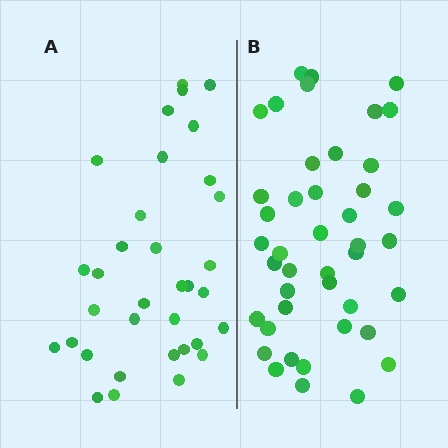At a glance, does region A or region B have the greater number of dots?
Region B (the right region) has more dots.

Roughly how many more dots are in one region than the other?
Region B has roughly 8 or so more dots than region A.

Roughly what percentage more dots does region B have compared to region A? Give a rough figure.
About 25% more.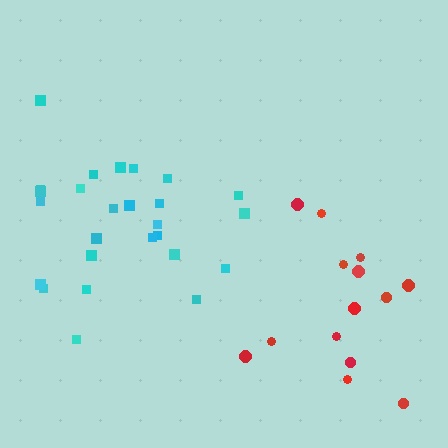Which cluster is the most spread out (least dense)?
Red.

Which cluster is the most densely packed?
Cyan.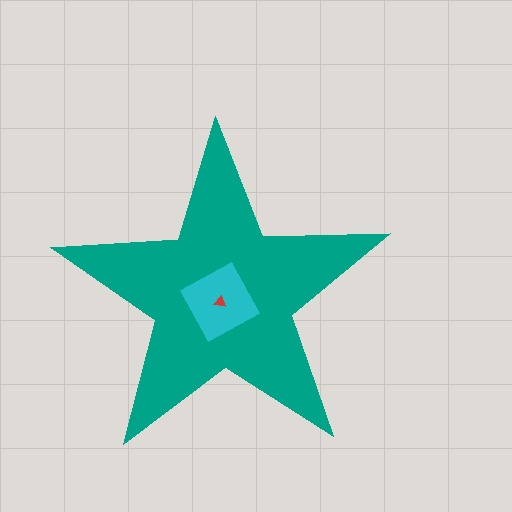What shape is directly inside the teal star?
The cyan square.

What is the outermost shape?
The teal star.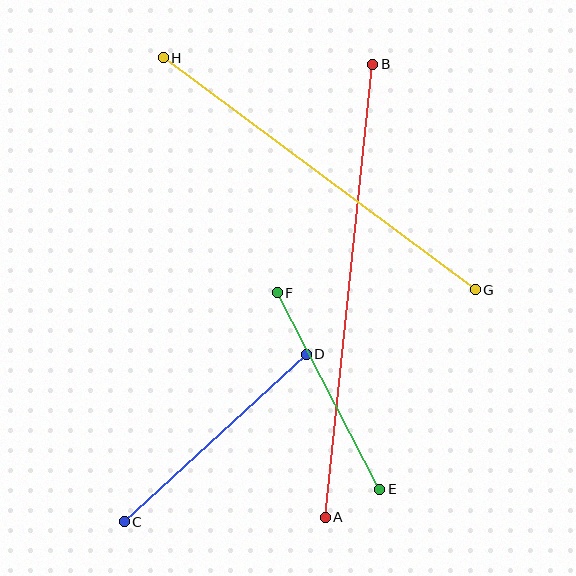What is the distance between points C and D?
The distance is approximately 247 pixels.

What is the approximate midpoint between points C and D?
The midpoint is at approximately (215, 438) pixels.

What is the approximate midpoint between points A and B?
The midpoint is at approximately (349, 291) pixels.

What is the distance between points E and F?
The distance is approximately 221 pixels.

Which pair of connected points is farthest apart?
Points A and B are farthest apart.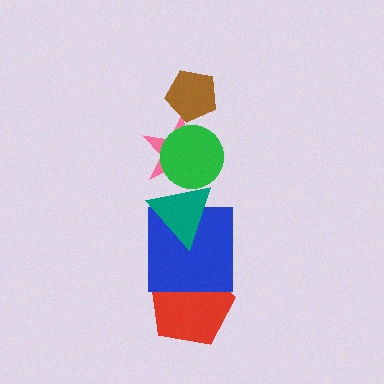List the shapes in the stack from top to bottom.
From top to bottom: the brown pentagon, the green circle, the pink star, the teal triangle, the blue square, the red pentagon.